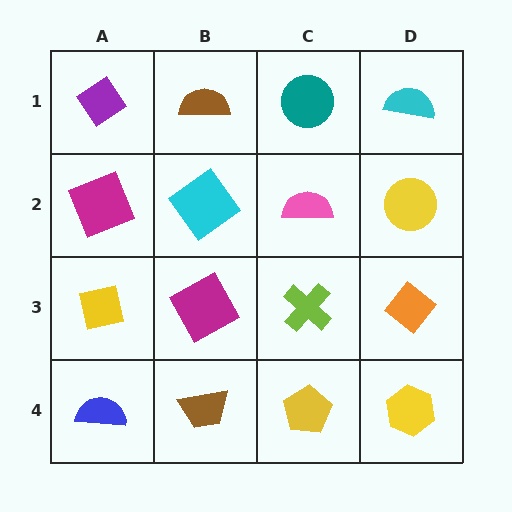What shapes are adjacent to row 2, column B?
A brown semicircle (row 1, column B), a magenta square (row 3, column B), a magenta square (row 2, column A), a pink semicircle (row 2, column C).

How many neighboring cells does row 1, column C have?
3.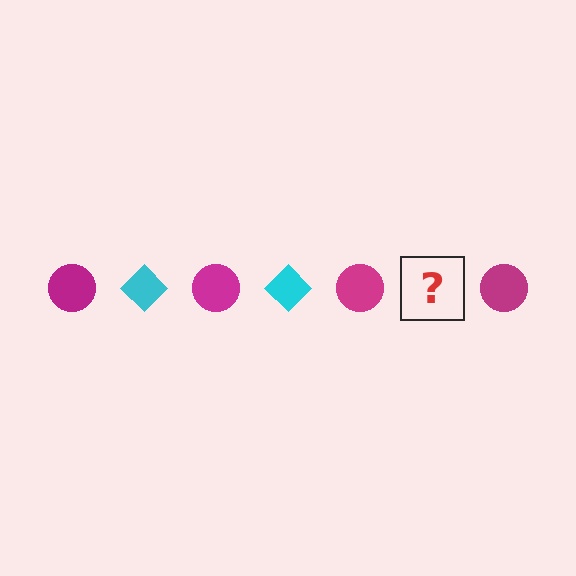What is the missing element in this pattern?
The missing element is a cyan diamond.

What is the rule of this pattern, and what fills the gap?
The rule is that the pattern alternates between magenta circle and cyan diamond. The gap should be filled with a cyan diamond.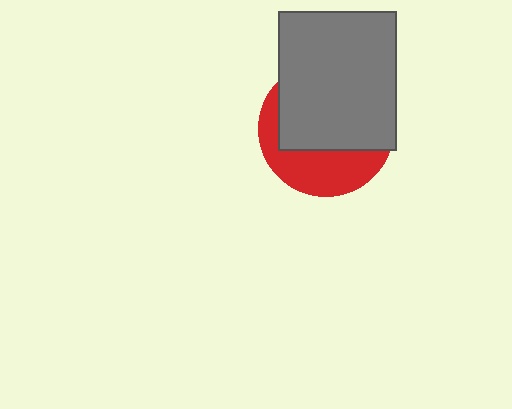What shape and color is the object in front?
The object in front is a gray rectangle.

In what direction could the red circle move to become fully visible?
The red circle could move down. That would shift it out from behind the gray rectangle entirely.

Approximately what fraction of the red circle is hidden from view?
Roughly 63% of the red circle is hidden behind the gray rectangle.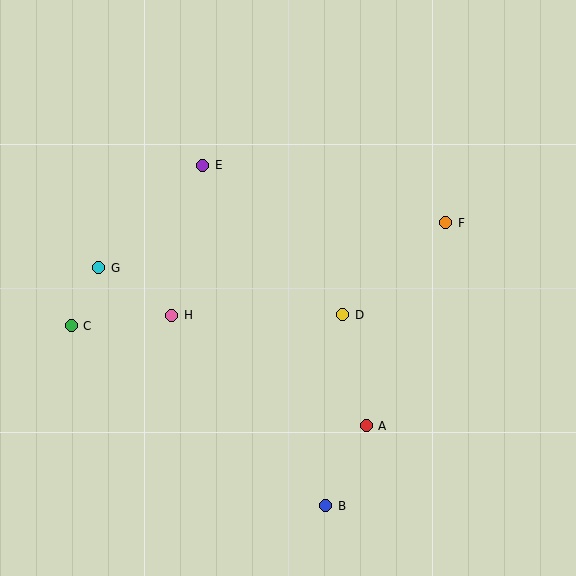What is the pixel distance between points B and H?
The distance between B and H is 245 pixels.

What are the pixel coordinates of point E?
Point E is at (203, 165).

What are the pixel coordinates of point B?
Point B is at (326, 506).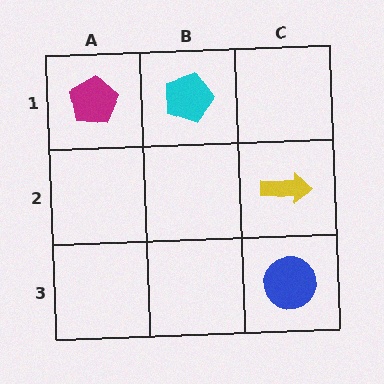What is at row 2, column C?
A yellow arrow.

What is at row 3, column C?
A blue circle.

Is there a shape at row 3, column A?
No, that cell is empty.